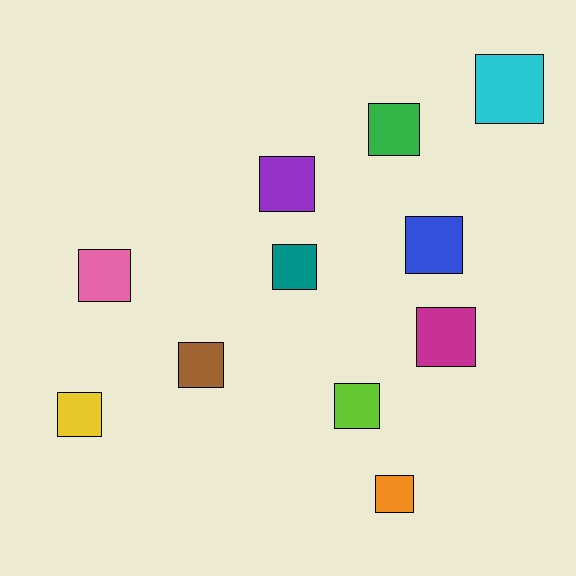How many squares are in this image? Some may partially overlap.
There are 11 squares.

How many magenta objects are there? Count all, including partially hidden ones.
There is 1 magenta object.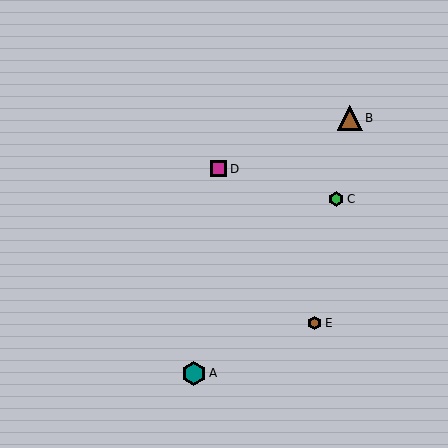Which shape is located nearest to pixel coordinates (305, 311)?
The brown hexagon (labeled E) at (315, 323) is nearest to that location.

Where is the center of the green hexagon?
The center of the green hexagon is at (336, 199).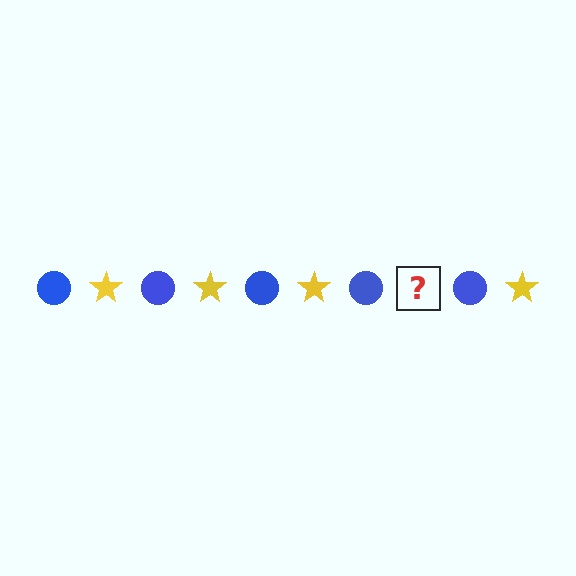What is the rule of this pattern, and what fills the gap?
The rule is that the pattern alternates between blue circle and yellow star. The gap should be filled with a yellow star.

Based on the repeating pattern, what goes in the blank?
The blank should be a yellow star.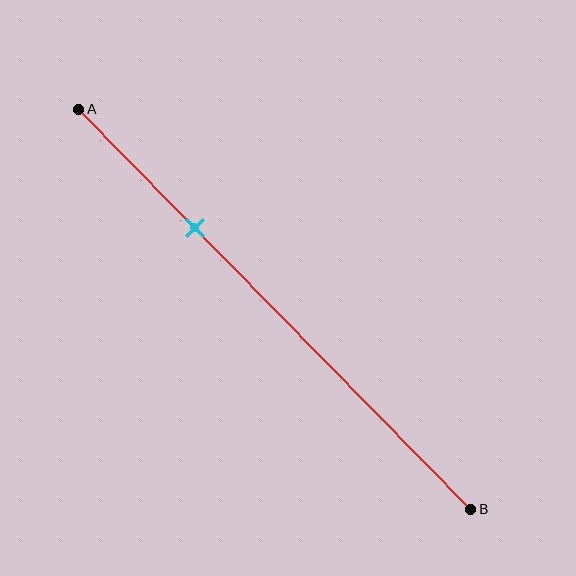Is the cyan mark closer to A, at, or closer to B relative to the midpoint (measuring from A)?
The cyan mark is closer to point A than the midpoint of segment AB.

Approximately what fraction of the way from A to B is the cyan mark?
The cyan mark is approximately 30% of the way from A to B.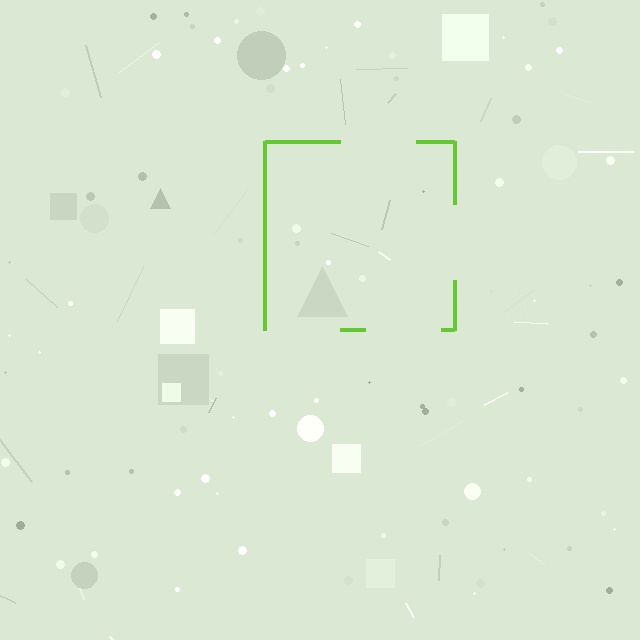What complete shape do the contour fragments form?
The contour fragments form a square.